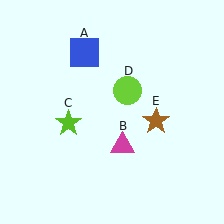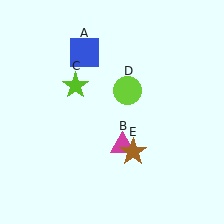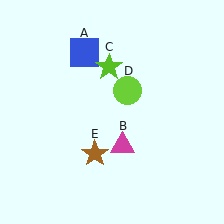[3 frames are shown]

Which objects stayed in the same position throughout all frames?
Blue square (object A) and magenta triangle (object B) and lime circle (object D) remained stationary.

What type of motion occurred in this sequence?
The lime star (object C), brown star (object E) rotated clockwise around the center of the scene.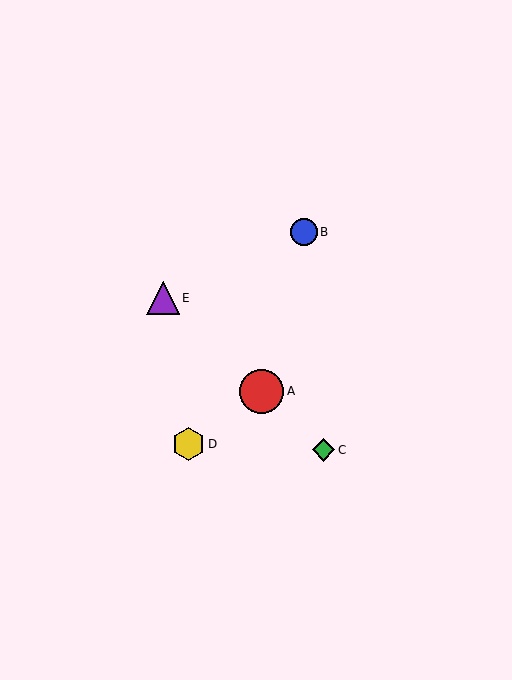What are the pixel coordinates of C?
Object C is at (324, 450).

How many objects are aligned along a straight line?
3 objects (A, C, E) are aligned along a straight line.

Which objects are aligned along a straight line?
Objects A, C, E are aligned along a straight line.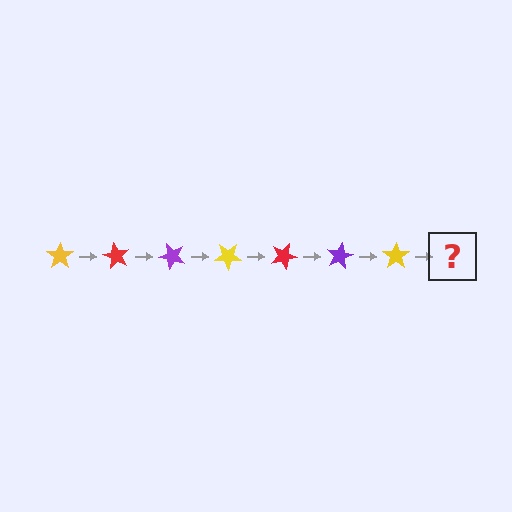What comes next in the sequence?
The next element should be a red star, rotated 420 degrees from the start.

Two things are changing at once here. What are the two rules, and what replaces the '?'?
The two rules are that it rotates 60 degrees each step and the color cycles through yellow, red, and purple. The '?' should be a red star, rotated 420 degrees from the start.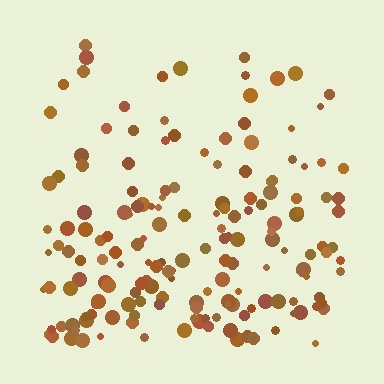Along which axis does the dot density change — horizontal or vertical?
Vertical.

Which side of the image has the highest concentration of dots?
The bottom.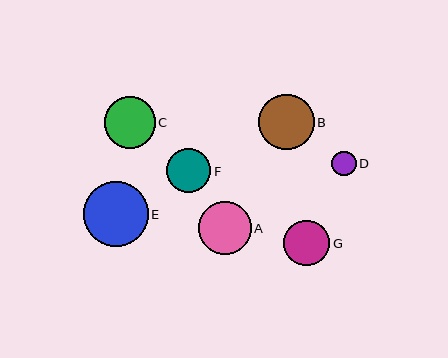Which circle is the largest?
Circle E is the largest with a size of approximately 65 pixels.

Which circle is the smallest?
Circle D is the smallest with a size of approximately 25 pixels.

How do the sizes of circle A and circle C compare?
Circle A and circle C are approximately the same size.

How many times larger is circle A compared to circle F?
Circle A is approximately 1.2 times the size of circle F.